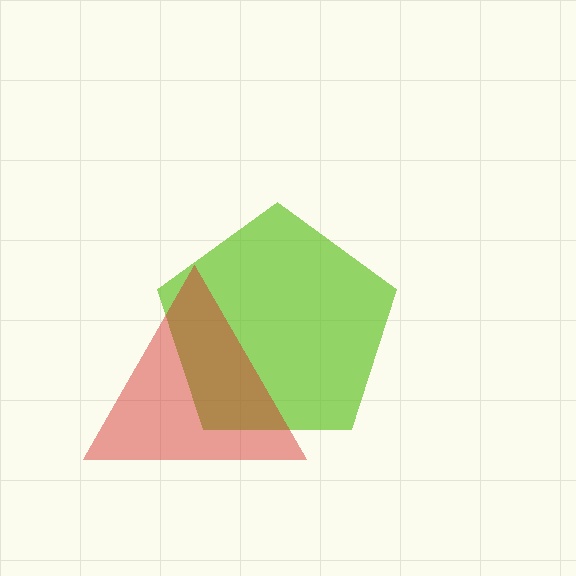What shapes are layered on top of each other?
The layered shapes are: a lime pentagon, a red triangle.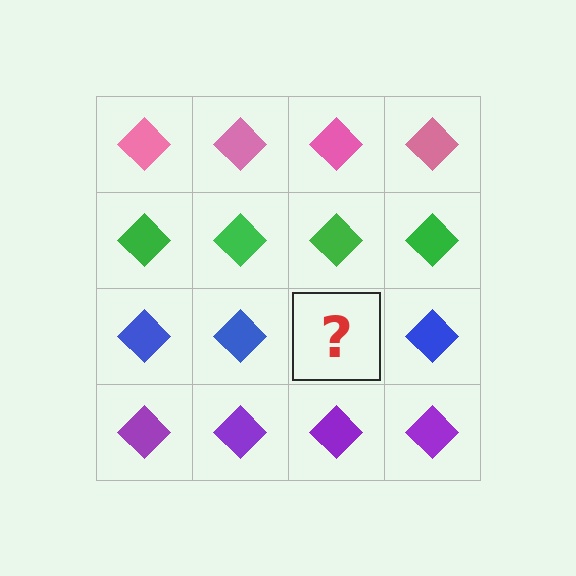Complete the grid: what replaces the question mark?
The question mark should be replaced with a blue diamond.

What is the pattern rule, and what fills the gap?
The rule is that each row has a consistent color. The gap should be filled with a blue diamond.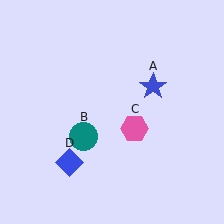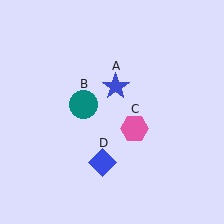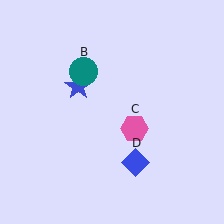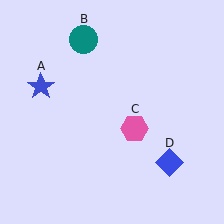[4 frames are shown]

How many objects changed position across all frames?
3 objects changed position: blue star (object A), teal circle (object B), blue diamond (object D).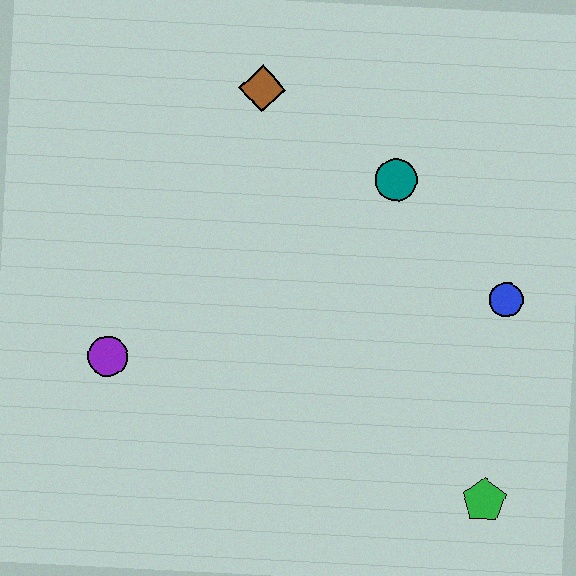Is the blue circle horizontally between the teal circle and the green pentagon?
No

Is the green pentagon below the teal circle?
Yes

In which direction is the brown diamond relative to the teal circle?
The brown diamond is to the left of the teal circle.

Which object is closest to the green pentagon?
The blue circle is closest to the green pentagon.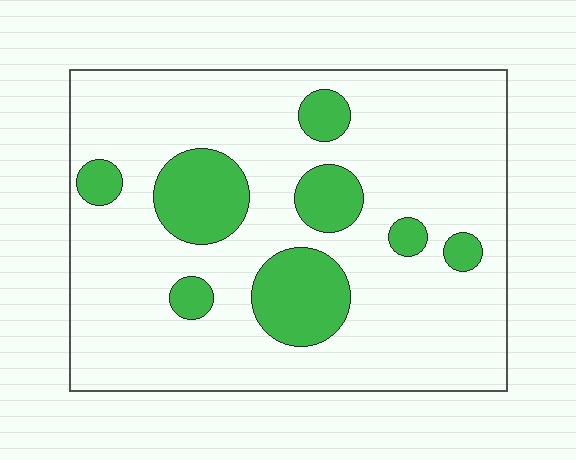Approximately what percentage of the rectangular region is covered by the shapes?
Approximately 20%.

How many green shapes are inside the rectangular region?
8.